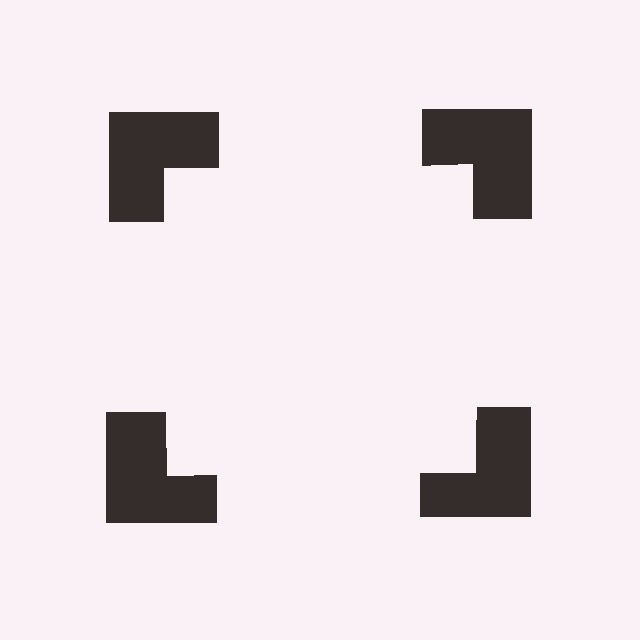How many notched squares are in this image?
There are 4 — one at each vertex of the illusory square.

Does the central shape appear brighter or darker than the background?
It typically appears slightly brighter than the background, even though no actual brightness change is drawn.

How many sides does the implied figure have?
4 sides.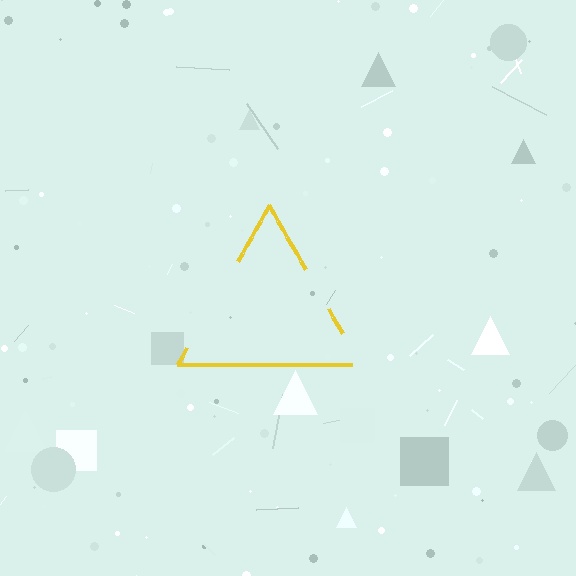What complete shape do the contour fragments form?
The contour fragments form a triangle.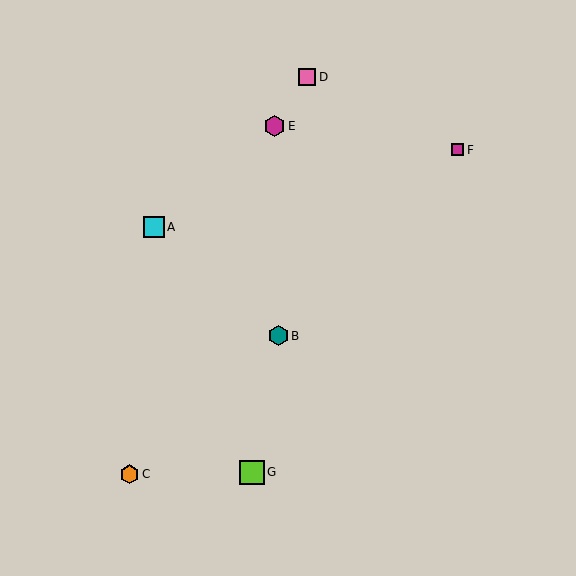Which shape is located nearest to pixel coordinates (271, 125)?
The magenta hexagon (labeled E) at (275, 126) is nearest to that location.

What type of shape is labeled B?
Shape B is a teal hexagon.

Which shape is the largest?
The lime square (labeled G) is the largest.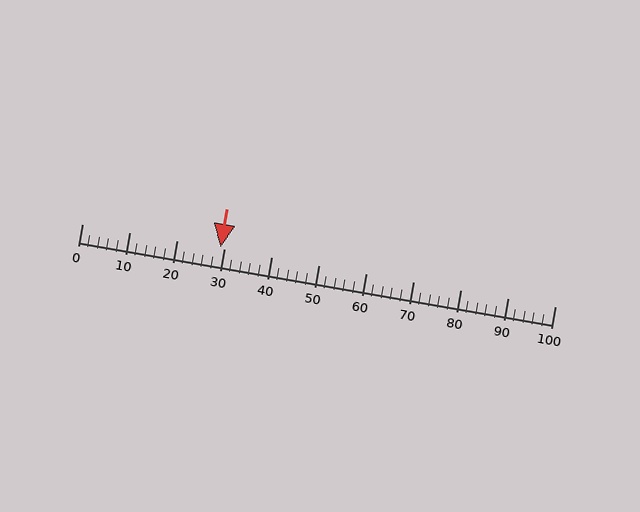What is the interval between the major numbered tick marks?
The major tick marks are spaced 10 units apart.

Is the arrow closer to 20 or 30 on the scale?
The arrow is closer to 30.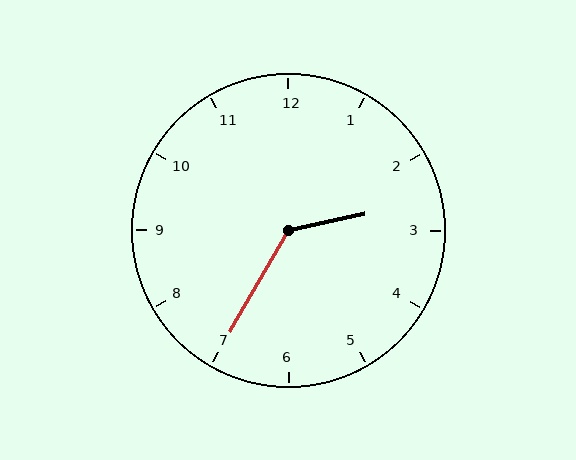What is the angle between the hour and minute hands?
Approximately 132 degrees.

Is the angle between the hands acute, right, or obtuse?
It is obtuse.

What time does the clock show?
2:35.